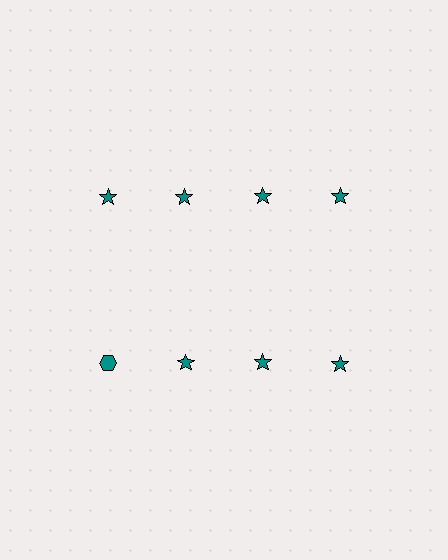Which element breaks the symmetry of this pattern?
The teal hexagon in the second row, leftmost column breaks the symmetry. All other shapes are teal stars.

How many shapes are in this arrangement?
There are 8 shapes arranged in a grid pattern.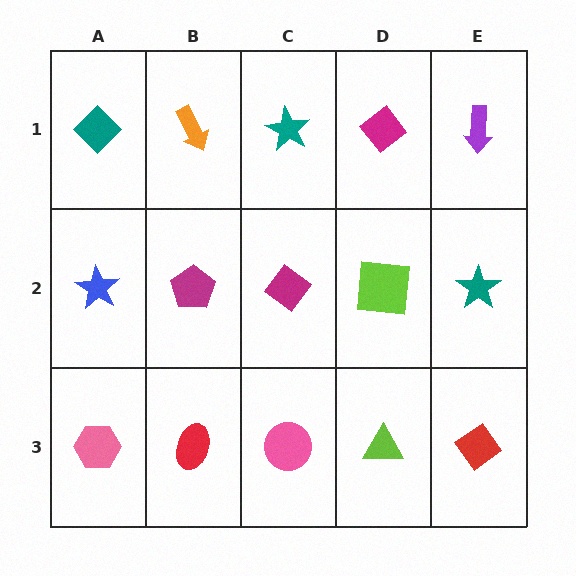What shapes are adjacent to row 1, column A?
A blue star (row 2, column A), an orange arrow (row 1, column B).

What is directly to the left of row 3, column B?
A pink hexagon.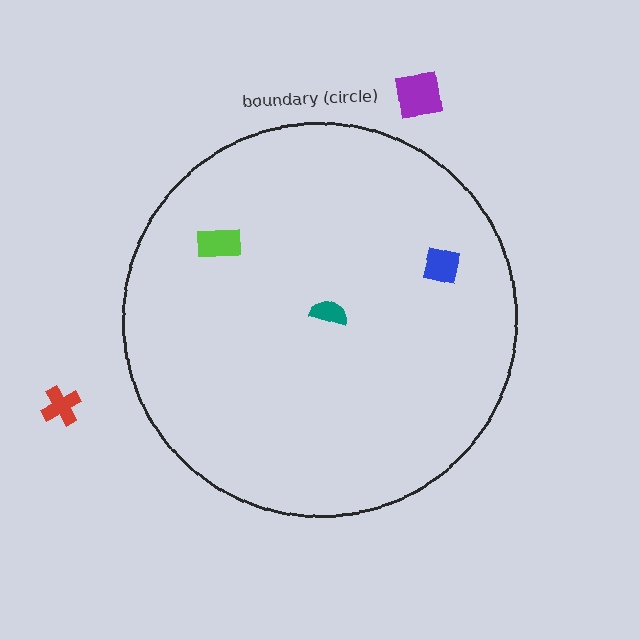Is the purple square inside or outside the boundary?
Outside.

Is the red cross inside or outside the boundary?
Outside.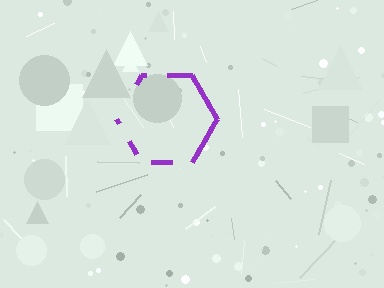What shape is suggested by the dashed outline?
The dashed outline suggests a hexagon.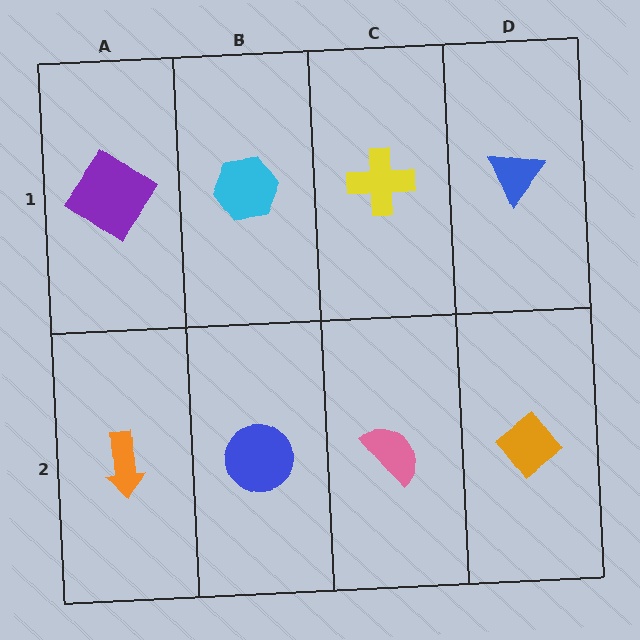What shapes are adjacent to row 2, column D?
A blue triangle (row 1, column D), a pink semicircle (row 2, column C).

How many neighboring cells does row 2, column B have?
3.